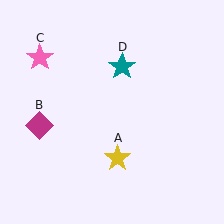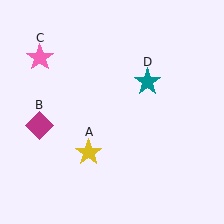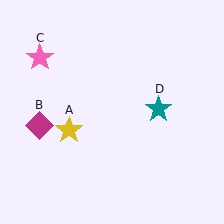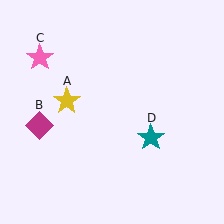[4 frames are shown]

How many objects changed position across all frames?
2 objects changed position: yellow star (object A), teal star (object D).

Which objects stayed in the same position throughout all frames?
Magenta diamond (object B) and pink star (object C) remained stationary.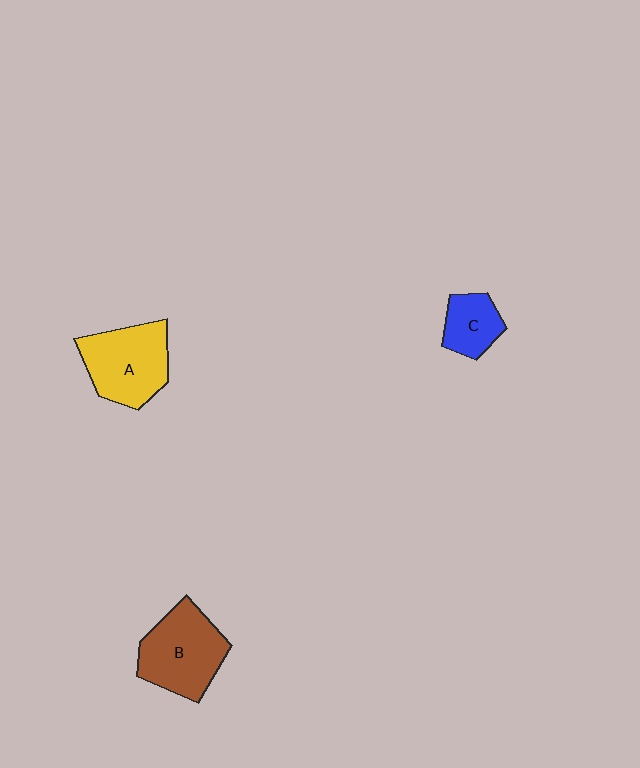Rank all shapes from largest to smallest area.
From largest to smallest: B (brown), A (yellow), C (blue).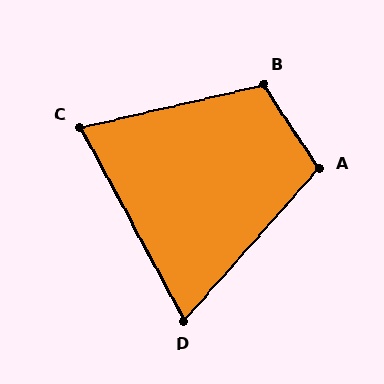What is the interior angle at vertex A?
Approximately 105 degrees (obtuse).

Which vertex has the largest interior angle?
B, at approximately 110 degrees.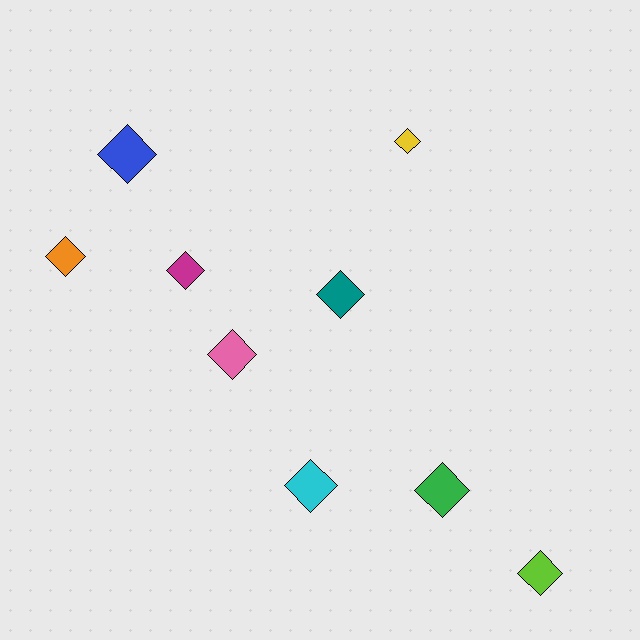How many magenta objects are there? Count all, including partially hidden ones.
There is 1 magenta object.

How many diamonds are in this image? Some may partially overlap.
There are 9 diamonds.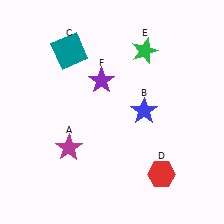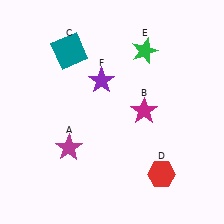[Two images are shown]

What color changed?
The star (B) changed from blue in Image 1 to magenta in Image 2.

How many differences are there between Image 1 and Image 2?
There is 1 difference between the two images.